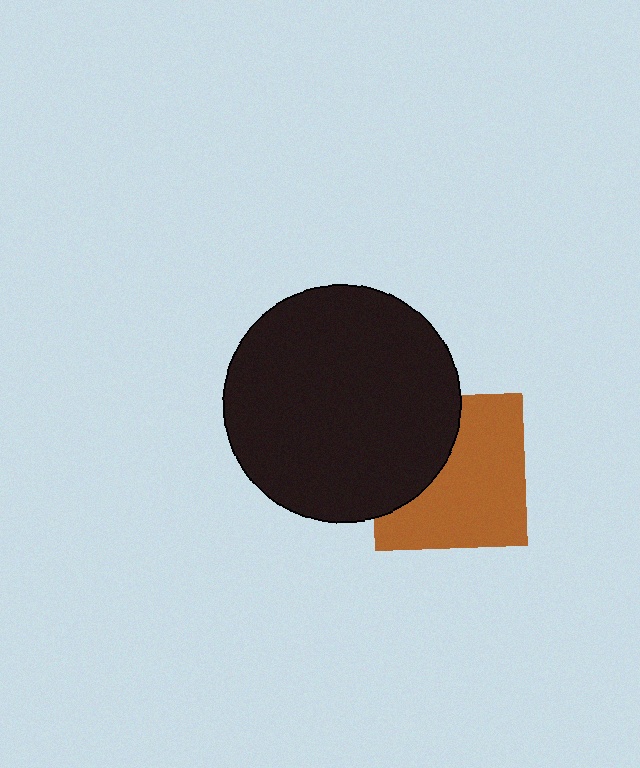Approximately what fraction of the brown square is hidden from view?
Roughly 36% of the brown square is hidden behind the black circle.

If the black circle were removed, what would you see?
You would see the complete brown square.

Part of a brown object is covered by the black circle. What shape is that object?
It is a square.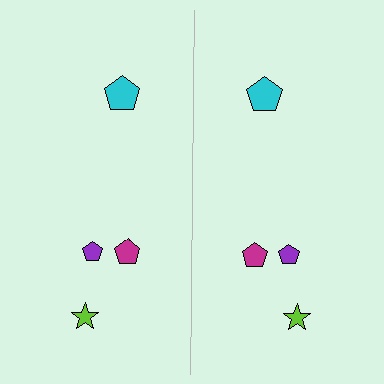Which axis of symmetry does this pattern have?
The pattern has a vertical axis of symmetry running through the center of the image.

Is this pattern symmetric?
Yes, this pattern has bilateral (reflection) symmetry.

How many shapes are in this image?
There are 8 shapes in this image.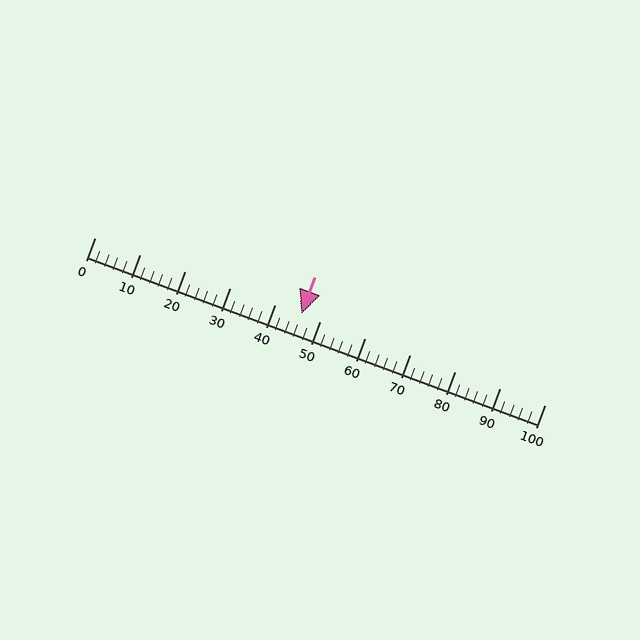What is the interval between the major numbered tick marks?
The major tick marks are spaced 10 units apart.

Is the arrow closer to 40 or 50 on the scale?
The arrow is closer to 50.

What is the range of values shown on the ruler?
The ruler shows values from 0 to 100.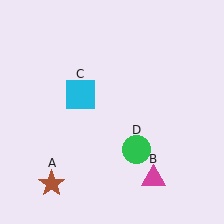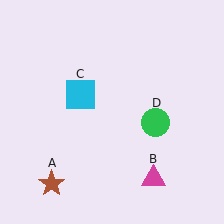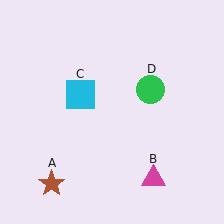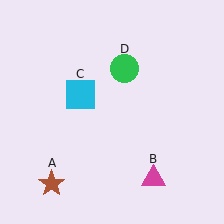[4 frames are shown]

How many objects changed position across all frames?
1 object changed position: green circle (object D).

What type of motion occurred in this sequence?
The green circle (object D) rotated counterclockwise around the center of the scene.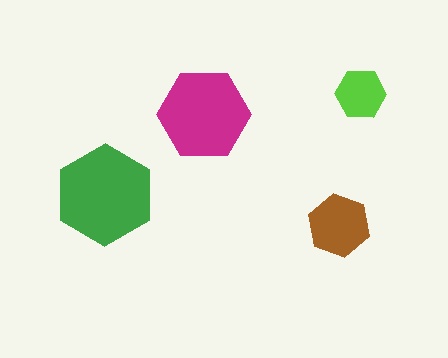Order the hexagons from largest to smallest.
the green one, the magenta one, the brown one, the lime one.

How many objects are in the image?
There are 4 objects in the image.